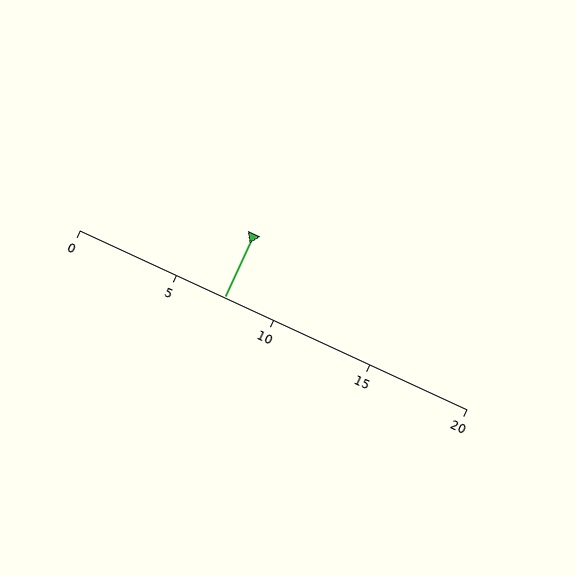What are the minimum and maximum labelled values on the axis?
The axis runs from 0 to 20.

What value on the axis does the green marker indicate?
The marker indicates approximately 7.5.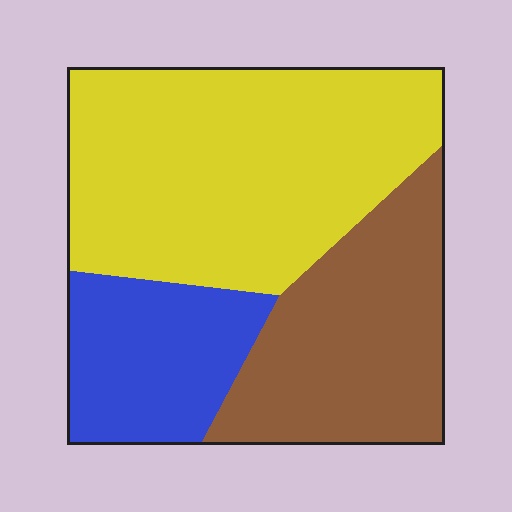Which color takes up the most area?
Yellow, at roughly 50%.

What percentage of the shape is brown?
Brown covers around 30% of the shape.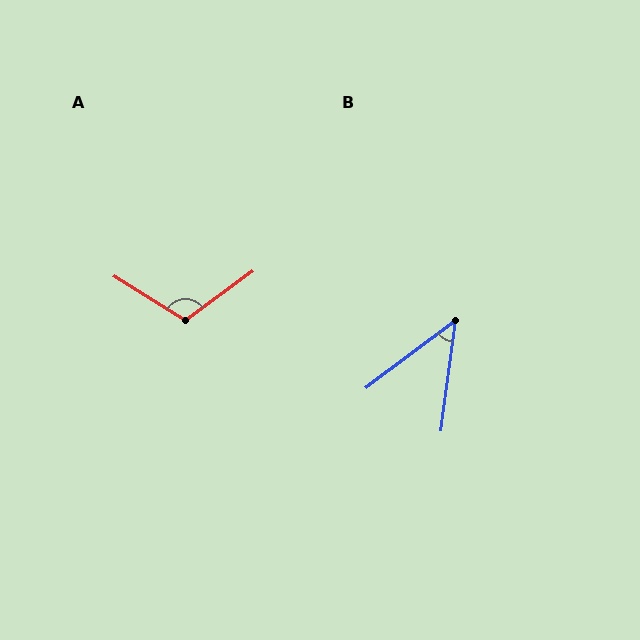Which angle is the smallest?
B, at approximately 46 degrees.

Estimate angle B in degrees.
Approximately 46 degrees.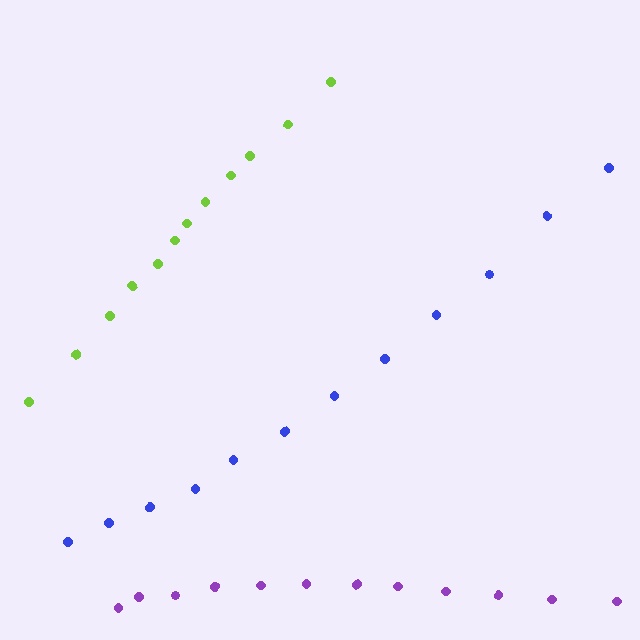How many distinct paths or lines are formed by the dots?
There are 3 distinct paths.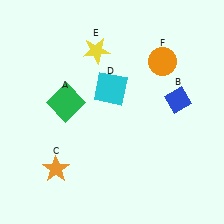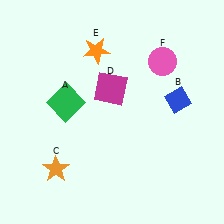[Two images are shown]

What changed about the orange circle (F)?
In Image 1, F is orange. In Image 2, it changed to pink.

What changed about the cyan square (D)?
In Image 1, D is cyan. In Image 2, it changed to magenta.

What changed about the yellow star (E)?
In Image 1, E is yellow. In Image 2, it changed to orange.